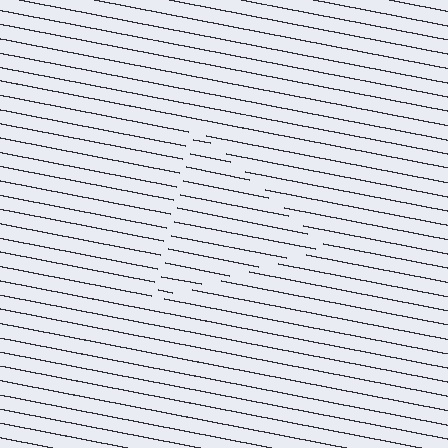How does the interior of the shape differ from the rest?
The interior of the shape contains the same grating, shifted by half a period — the contour is defined by the phase discontinuity where line-ends from the inner and outer gratings abut.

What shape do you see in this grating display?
An illusory triangle. The interior of the shape contains the same grating, shifted by half a period — the contour is defined by the phase discontinuity where line-ends from the inner and outer gratings abut.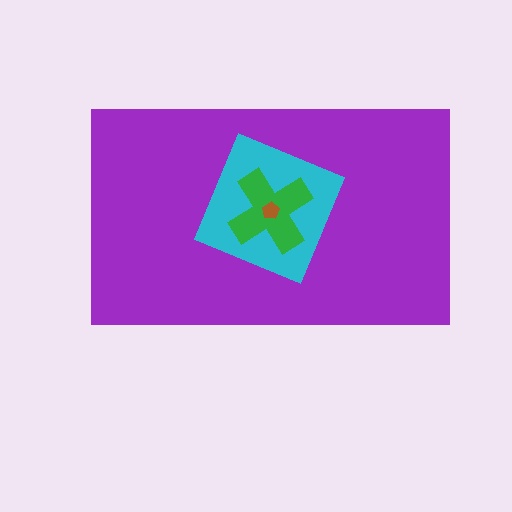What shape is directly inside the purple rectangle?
The cyan square.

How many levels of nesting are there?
4.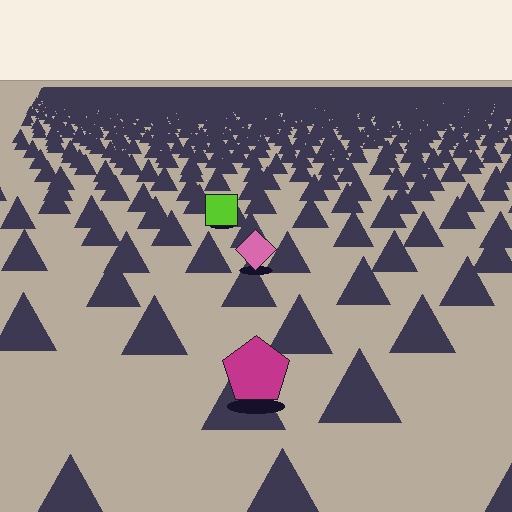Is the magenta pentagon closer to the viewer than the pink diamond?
Yes. The magenta pentagon is closer — you can tell from the texture gradient: the ground texture is coarser near it.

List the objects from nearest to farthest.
From nearest to farthest: the magenta pentagon, the pink diamond, the lime square.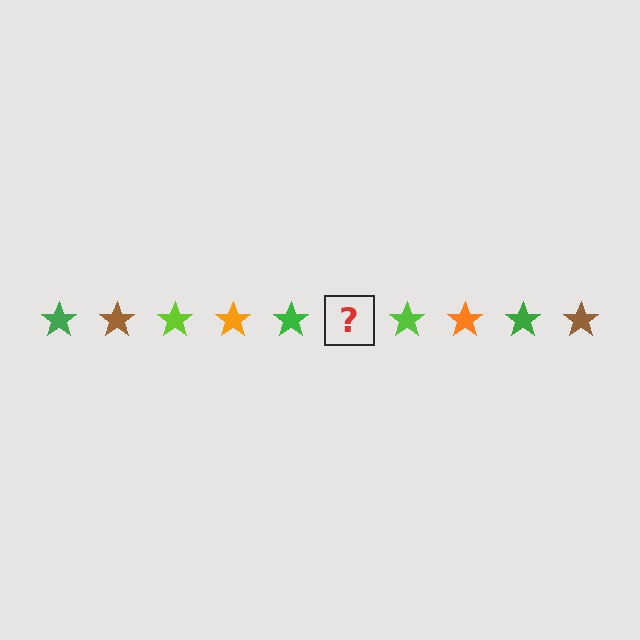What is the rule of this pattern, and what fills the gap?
The rule is that the pattern cycles through green, brown, lime, orange stars. The gap should be filled with a brown star.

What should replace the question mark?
The question mark should be replaced with a brown star.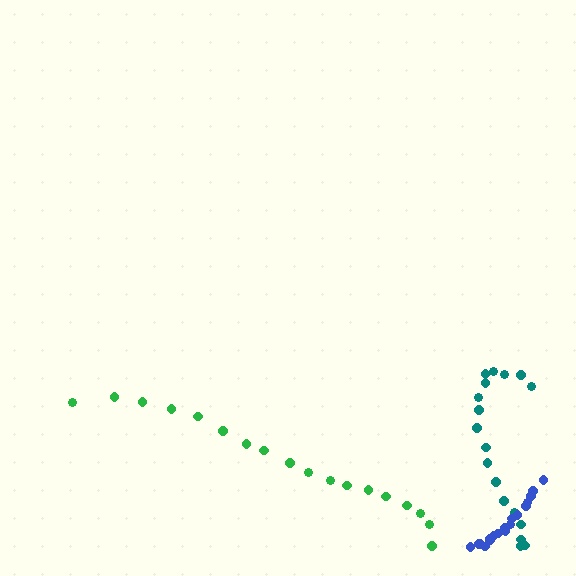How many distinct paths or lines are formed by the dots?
There are 3 distinct paths.